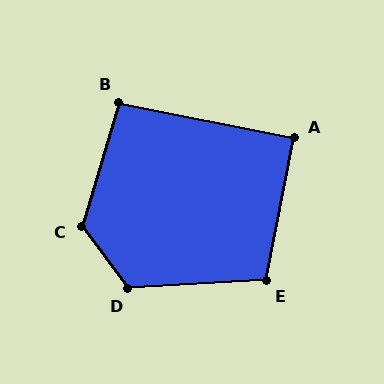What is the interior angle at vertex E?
Approximately 104 degrees (obtuse).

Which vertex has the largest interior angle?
C, at approximately 126 degrees.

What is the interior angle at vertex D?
Approximately 123 degrees (obtuse).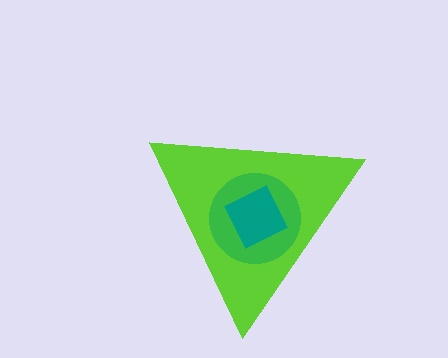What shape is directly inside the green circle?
The teal square.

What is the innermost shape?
The teal square.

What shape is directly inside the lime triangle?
The green circle.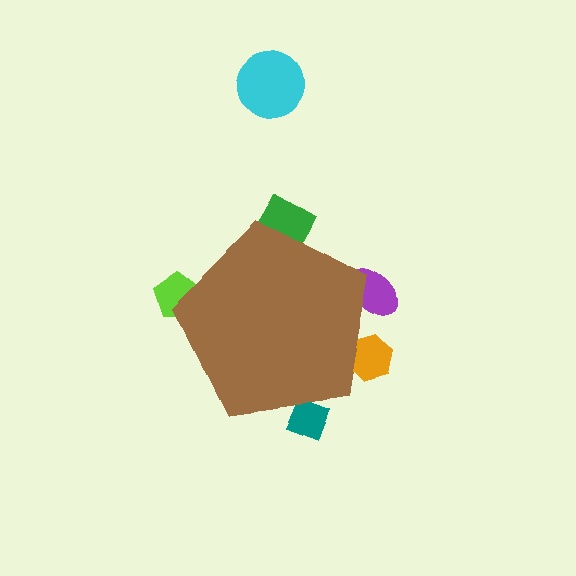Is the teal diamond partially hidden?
Yes, the teal diamond is partially hidden behind the brown pentagon.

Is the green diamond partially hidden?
Yes, the green diamond is partially hidden behind the brown pentagon.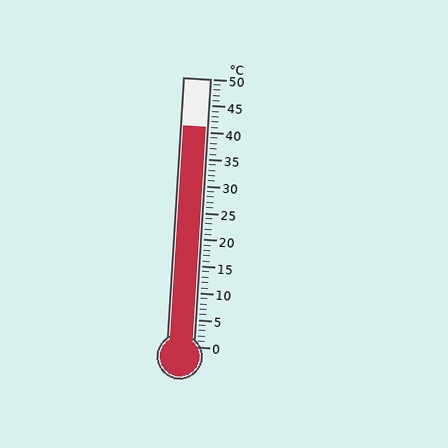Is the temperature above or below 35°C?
The temperature is above 35°C.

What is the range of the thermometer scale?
The thermometer scale ranges from 0°C to 50°C.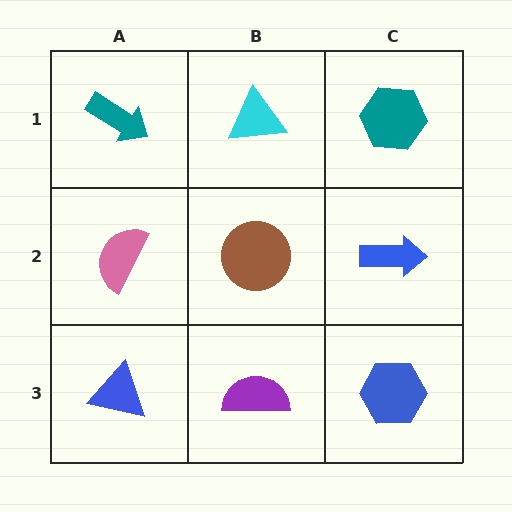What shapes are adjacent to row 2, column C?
A teal hexagon (row 1, column C), a blue hexagon (row 3, column C), a brown circle (row 2, column B).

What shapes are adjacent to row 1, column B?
A brown circle (row 2, column B), a teal arrow (row 1, column A), a teal hexagon (row 1, column C).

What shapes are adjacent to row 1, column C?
A blue arrow (row 2, column C), a cyan triangle (row 1, column B).